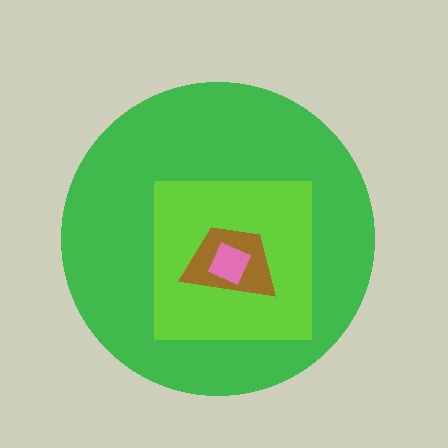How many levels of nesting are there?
4.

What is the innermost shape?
The pink diamond.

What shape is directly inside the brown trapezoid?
The pink diamond.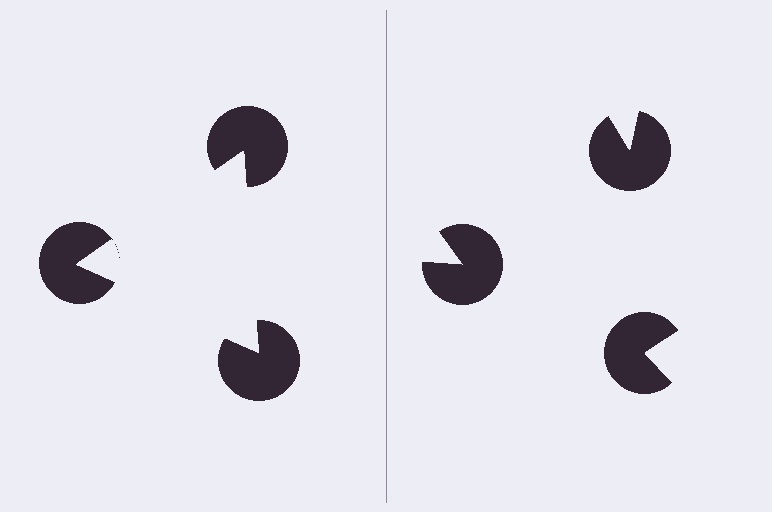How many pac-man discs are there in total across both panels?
6 — 3 on each side.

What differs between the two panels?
The pac-man discs are positioned identically on both sides; only the wedge orientations differ. On the left they align to a triangle; on the right they are misaligned.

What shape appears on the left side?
An illusory triangle.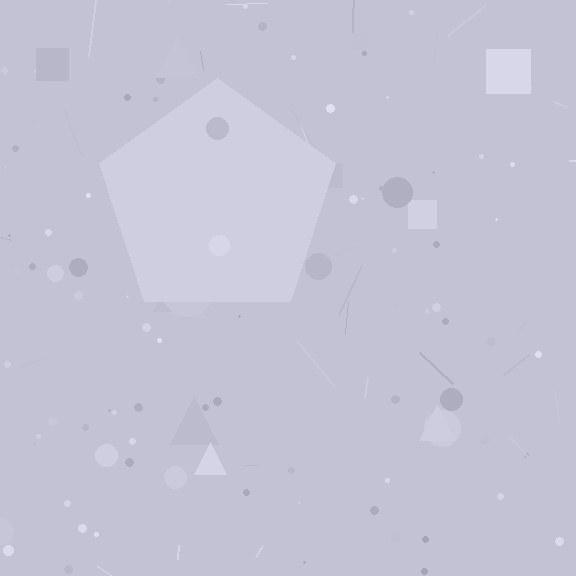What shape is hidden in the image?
A pentagon is hidden in the image.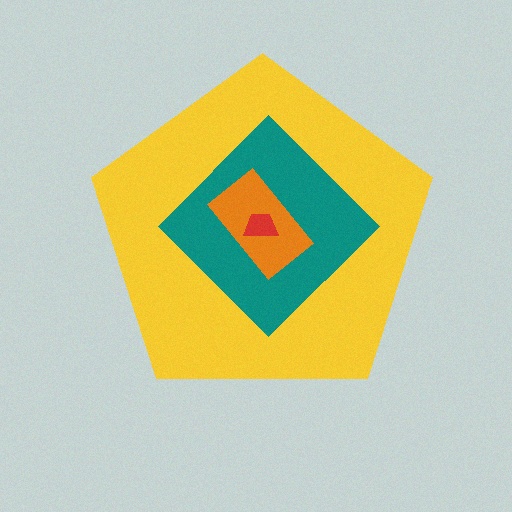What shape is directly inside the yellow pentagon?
The teal diamond.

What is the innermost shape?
The red trapezoid.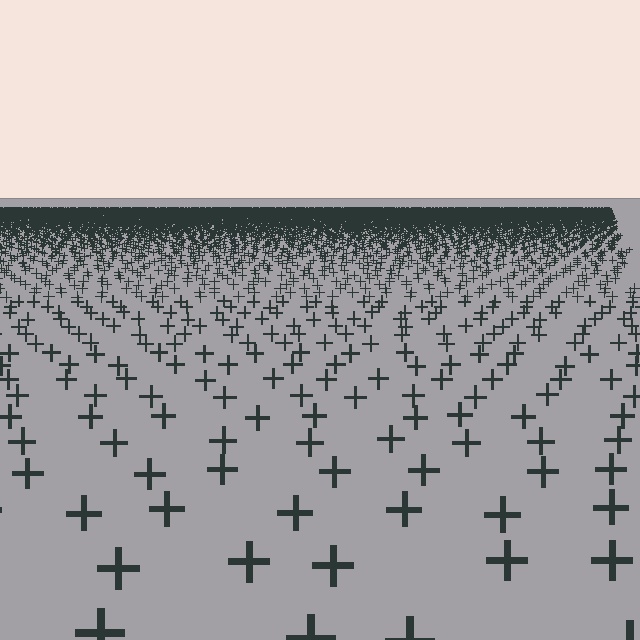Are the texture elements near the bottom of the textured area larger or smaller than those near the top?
Larger. Near the bottom, elements are closer to the viewer and appear at a bigger on-screen size.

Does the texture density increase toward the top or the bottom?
Density increases toward the top.